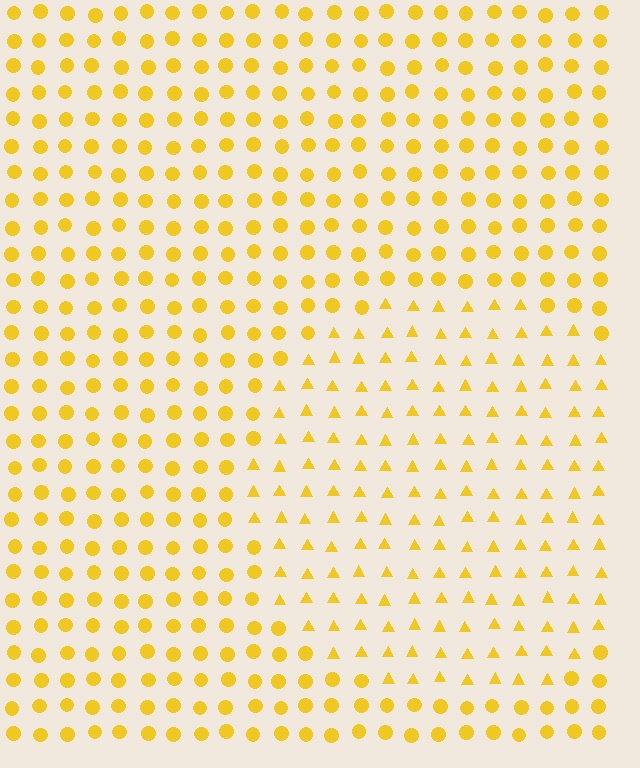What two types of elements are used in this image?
The image uses triangles inside the circle region and circles outside it.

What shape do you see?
I see a circle.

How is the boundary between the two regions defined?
The boundary is defined by a change in element shape: triangles inside vs. circles outside. All elements share the same color and spacing.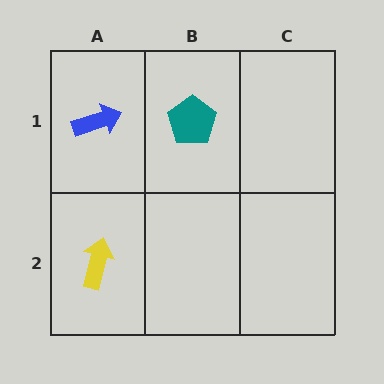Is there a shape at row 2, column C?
No, that cell is empty.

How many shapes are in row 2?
1 shape.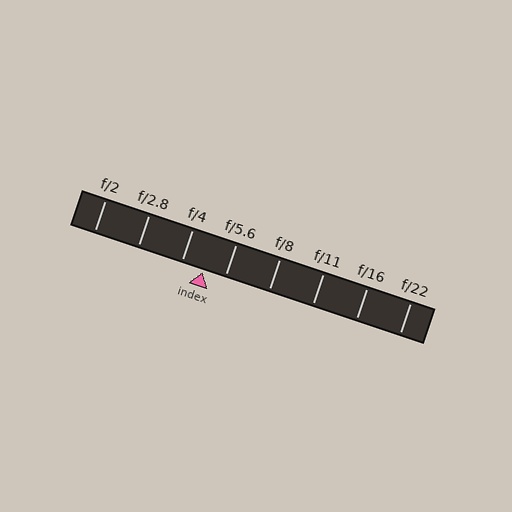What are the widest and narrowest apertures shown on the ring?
The widest aperture shown is f/2 and the narrowest is f/22.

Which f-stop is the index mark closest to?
The index mark is closest to f/5.6.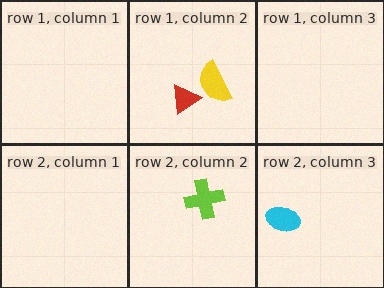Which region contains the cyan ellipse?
The row 2, column 3 region.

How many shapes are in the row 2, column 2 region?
1.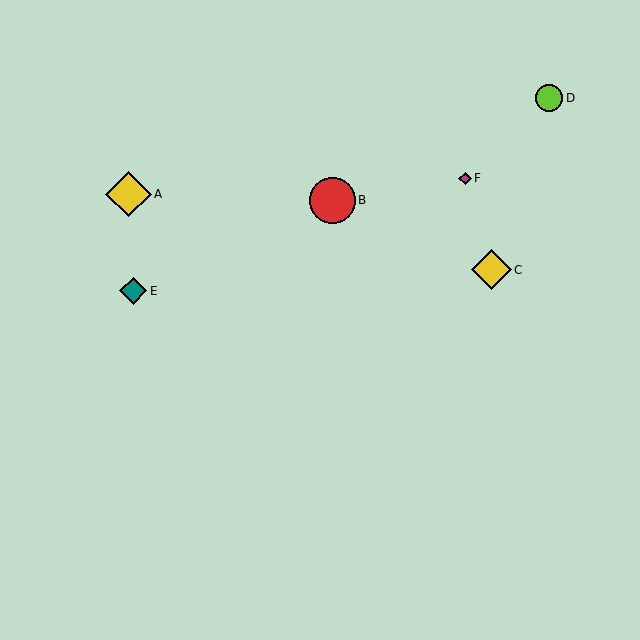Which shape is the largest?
The red circle (labeled B) is the largest.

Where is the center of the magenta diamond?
The center of the magenta diamond is at (465, 178).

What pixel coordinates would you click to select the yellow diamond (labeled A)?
Click at (129, 194) to select the yellow diamond A.